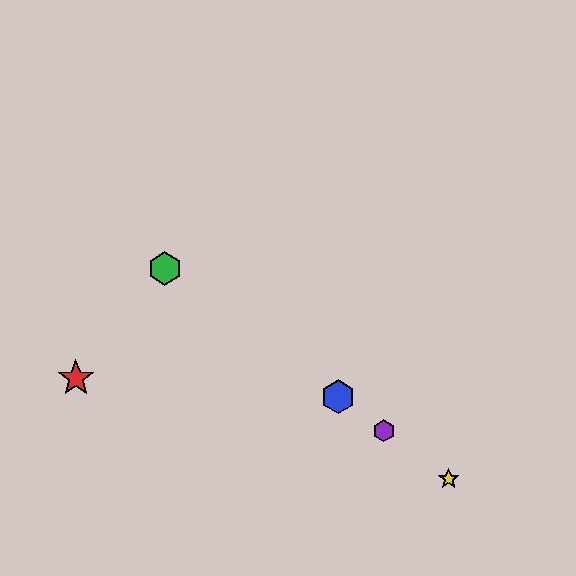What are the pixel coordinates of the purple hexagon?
The purple hexagon is at (384, 431).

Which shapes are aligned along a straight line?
The blue hexagon, the green hexagon, the yellow star, the purple hexagon are aligned along a straight line.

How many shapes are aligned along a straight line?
4 shapes (the blue hexagon, the green hexagon, the yellow star, the purple hexagon) are aligned along a straight line.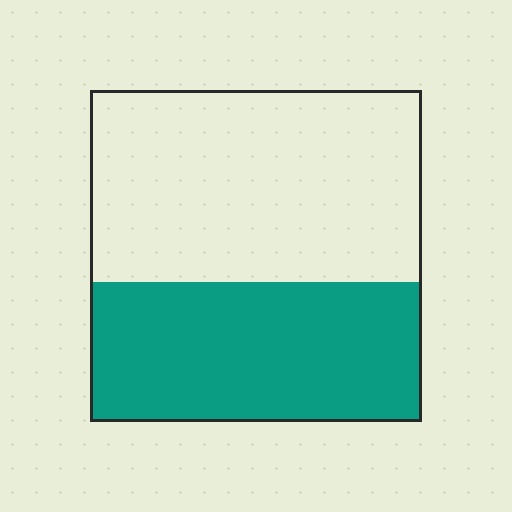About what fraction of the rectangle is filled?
About two fifths (2/5).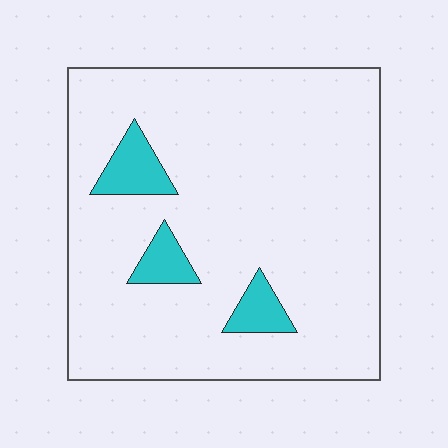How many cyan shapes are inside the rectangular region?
3.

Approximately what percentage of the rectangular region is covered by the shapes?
Approximately 10%.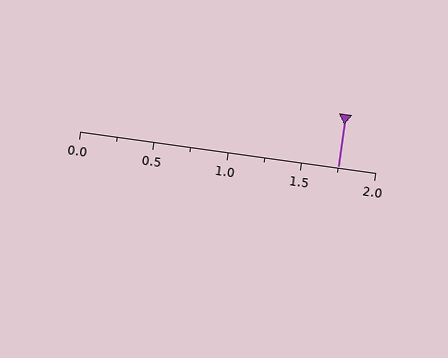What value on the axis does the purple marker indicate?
The marker indicates approximately 1.75.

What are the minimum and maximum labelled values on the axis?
The axis runs from 0.0 to 2.0.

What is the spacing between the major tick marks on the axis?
The major ticks are spaced 0.5 apart.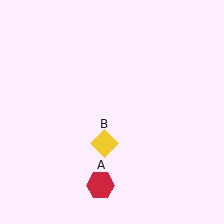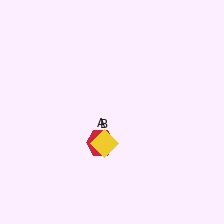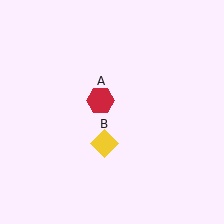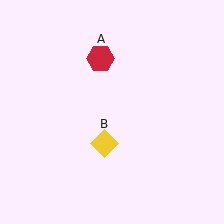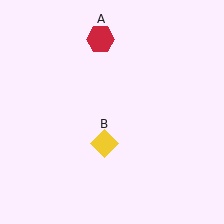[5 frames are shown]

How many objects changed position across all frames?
1 object changed position: red hexagon (object A).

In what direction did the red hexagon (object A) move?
The red hexagon (object A) moved up.